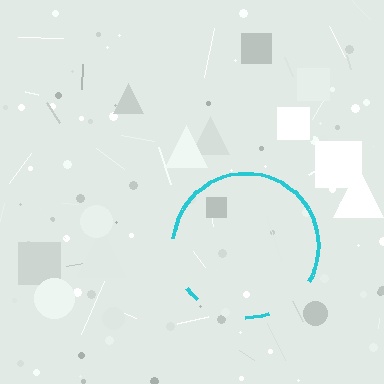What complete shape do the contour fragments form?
The contour fragments form a circle.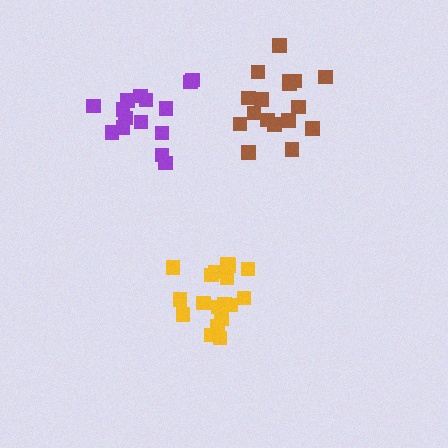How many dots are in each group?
Group 1: 18 dots, Group 2: 17 dots, Group 3: 15 dots (50 total).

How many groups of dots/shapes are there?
There are 3 groups.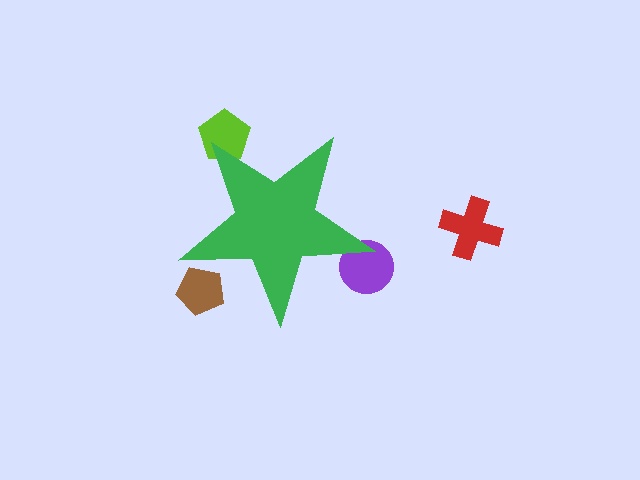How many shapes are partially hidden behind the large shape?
3 shapes are partially hidden.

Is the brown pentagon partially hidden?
Yes, the brown pentagon is partially hidden behind the green star.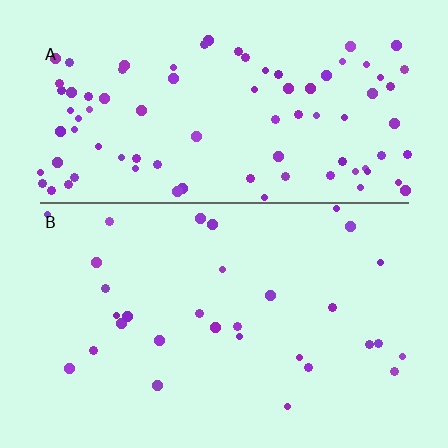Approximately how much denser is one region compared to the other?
Approximately 2.9× — region A over region B.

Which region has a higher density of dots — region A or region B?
A (the top).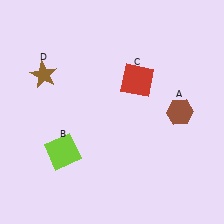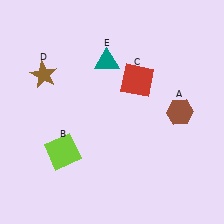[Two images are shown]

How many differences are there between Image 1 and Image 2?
There is 1 difference between the two images.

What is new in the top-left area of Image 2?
A teal triangle (E) was added in the top-left area of Image 2.